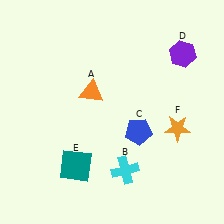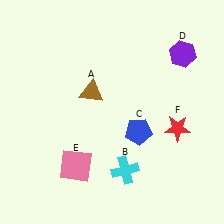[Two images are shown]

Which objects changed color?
A changed from orange to brown. E changed from teal to pink. F changed from orange to red.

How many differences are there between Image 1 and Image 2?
There are 3 differences between the two images.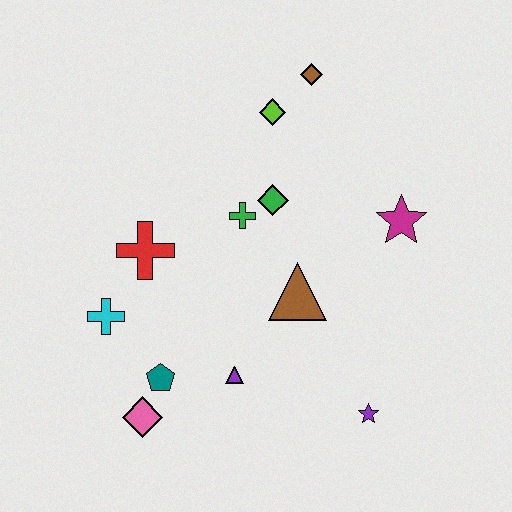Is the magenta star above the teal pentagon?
Yes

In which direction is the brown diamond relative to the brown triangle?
The brown diamond is above the brown triangle.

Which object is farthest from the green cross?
The purple star is farthest from the green cross.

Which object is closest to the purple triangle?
The teal pentagon is closest to the purple triangle.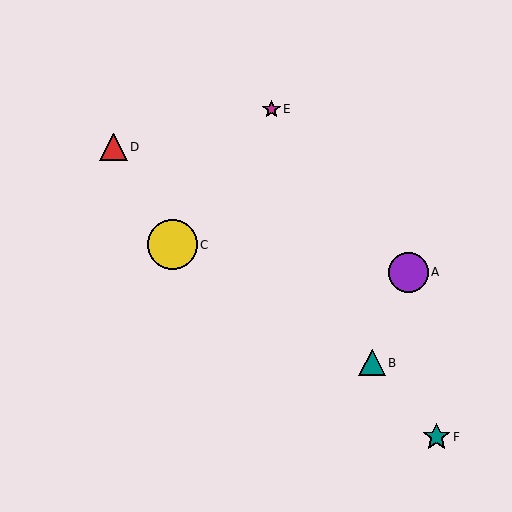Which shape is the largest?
The yellow circle (labeled C) is the largest.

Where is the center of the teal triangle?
The center of the teal triangle is at (372, 363).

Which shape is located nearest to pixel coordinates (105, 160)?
The red triangle (labeled D) at (114, 147) is nearest to that location.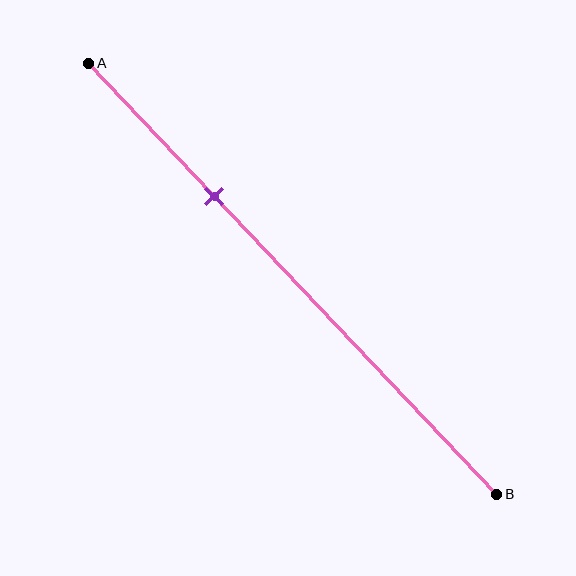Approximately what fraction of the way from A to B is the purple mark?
The purple mark is approximately 30% of the way from A to B.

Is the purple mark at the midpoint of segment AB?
No, the mark is at about 30% from A, not at the 50% midpoint.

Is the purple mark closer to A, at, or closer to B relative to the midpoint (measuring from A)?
The purple mark is closer to point A than the midpoint of segment AB.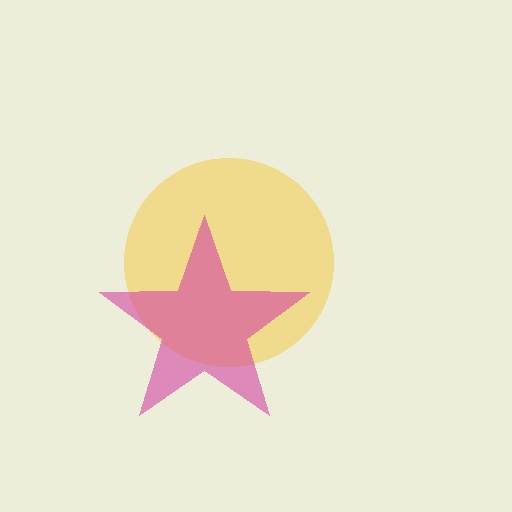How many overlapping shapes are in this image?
There are 2 overlapping shapes in the image.